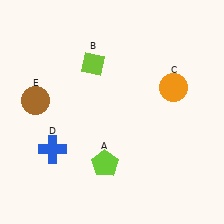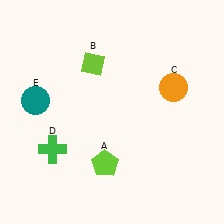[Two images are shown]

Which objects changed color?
D changed from blue to green. E changed from brown to teal.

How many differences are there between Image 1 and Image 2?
There are 2 differences between the two images.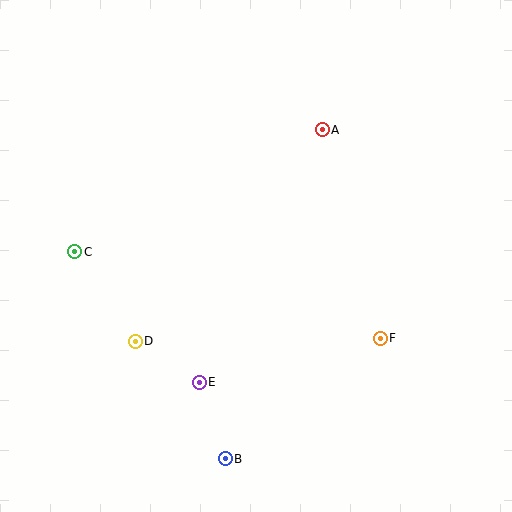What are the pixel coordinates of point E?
Point E is at (199, 382).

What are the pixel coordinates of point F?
Point F is at (380, 338).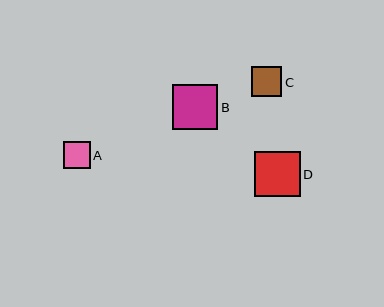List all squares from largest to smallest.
From largest to smallest: D, B, C, A.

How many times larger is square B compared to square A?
Square B is approximately 1.7 times the size of square A.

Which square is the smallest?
Square A is the smallest with a size of approximately 26 pixels.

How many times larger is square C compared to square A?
Square C is approximately 1.2 times the size of square A.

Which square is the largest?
Square D is the largest with a size of approximately 46 pixels.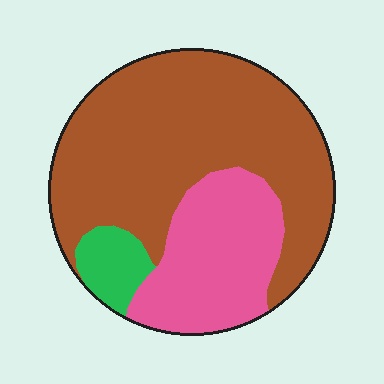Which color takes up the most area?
Brown, at roughly 65%.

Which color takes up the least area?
Green, at roughly 5%.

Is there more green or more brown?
Brown.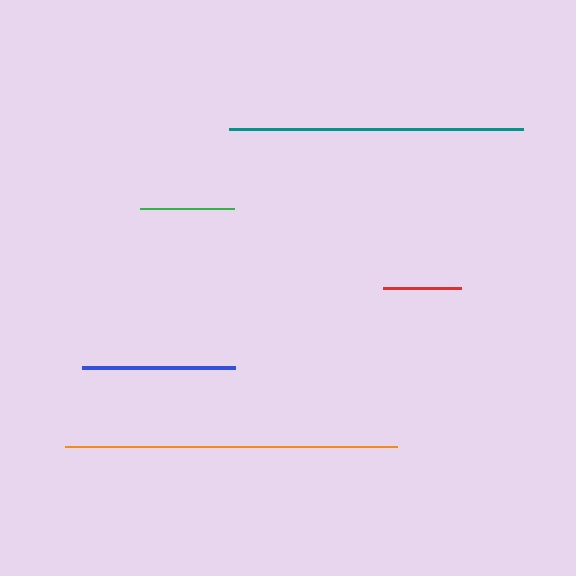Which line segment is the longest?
The orange line is the longest at approximately 331 pixels.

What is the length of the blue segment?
The blue segment is approximately 153 pixels long.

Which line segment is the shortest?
The red line is the shortest at approximately 78 pixels.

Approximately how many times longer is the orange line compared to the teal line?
The orange line is approximately 1.1 times the length of the teal line.